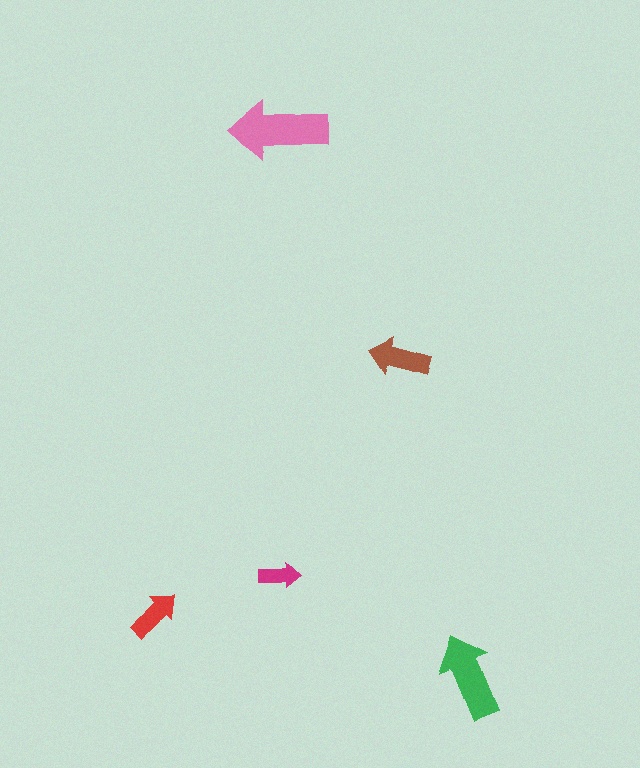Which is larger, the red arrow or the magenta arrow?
The red one.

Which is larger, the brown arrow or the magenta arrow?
The brown one.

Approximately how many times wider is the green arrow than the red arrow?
About 1.5 times wider.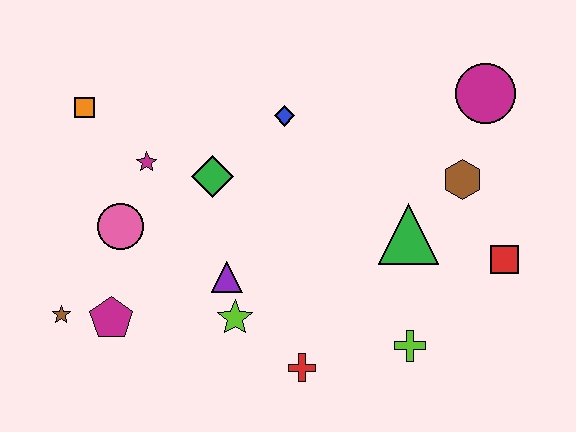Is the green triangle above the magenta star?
No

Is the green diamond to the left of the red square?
Yes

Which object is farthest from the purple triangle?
The magenta circle is farthest from the purple triangle.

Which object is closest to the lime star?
The purple triangle is closest to the lime star.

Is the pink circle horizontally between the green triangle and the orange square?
Yes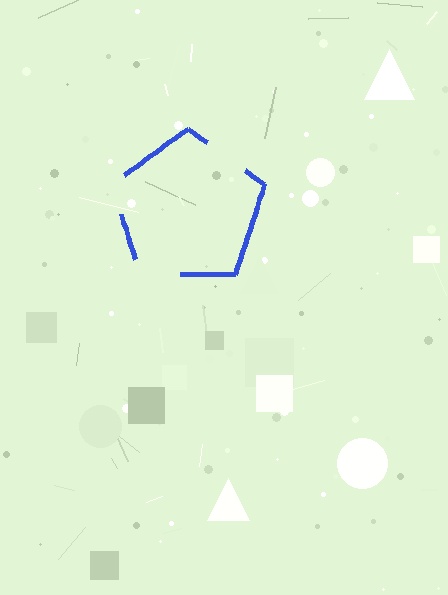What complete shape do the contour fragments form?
The contour fragments form a pentagon.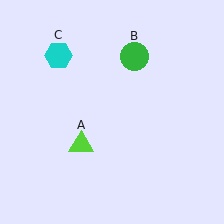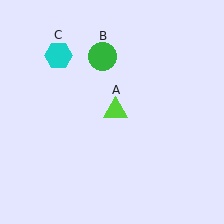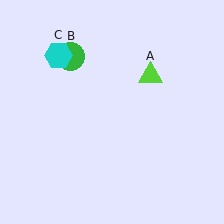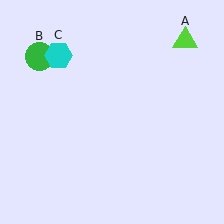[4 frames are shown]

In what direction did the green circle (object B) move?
The green circle (object B) moved left.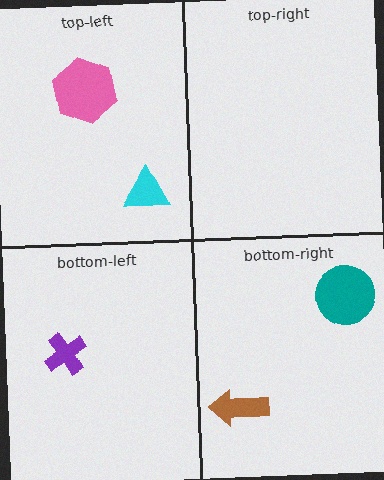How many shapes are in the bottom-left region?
1.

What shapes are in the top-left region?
The cyan triangle, the pink hexagon.